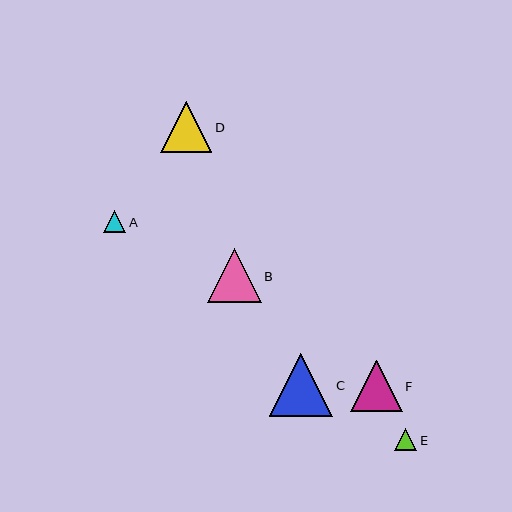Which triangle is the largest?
Triangle C is the largest with a size of approximately 63 pixels.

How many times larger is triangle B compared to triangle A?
Triangle B is approximately 2.5 times the size of triangle A.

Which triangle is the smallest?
Triangle A is the smallest with a size of approximately 22 pixels.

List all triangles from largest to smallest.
From largest to smallest: C, B, F, D, E, A.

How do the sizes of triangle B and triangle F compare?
Triangle B and triangle F are approximately the same size.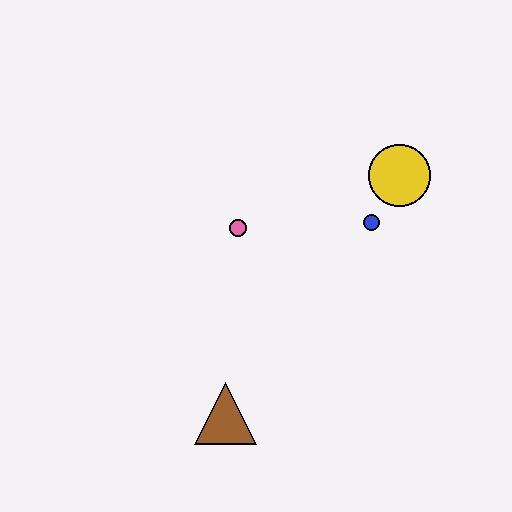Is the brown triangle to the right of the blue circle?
No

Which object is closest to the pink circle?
The blue circle is closest to the pink circle.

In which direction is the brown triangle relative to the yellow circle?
The brown triangle is below the yellow circle.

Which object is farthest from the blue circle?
The brown triangle is farthest from the blue circle.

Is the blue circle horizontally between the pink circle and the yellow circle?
Yes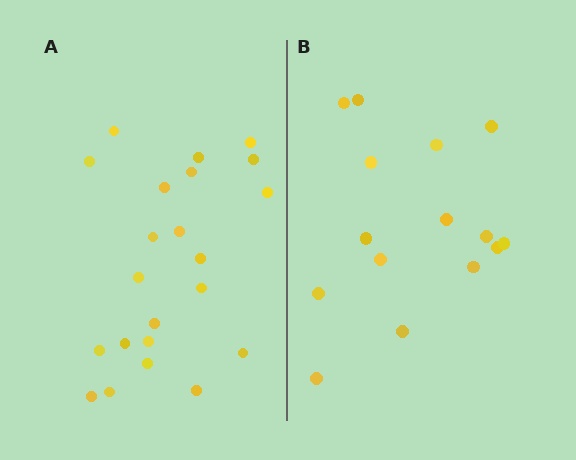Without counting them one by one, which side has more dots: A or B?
Region A (the left region) has more dots.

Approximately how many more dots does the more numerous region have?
Region A has roughly 8 or so more dots than region B.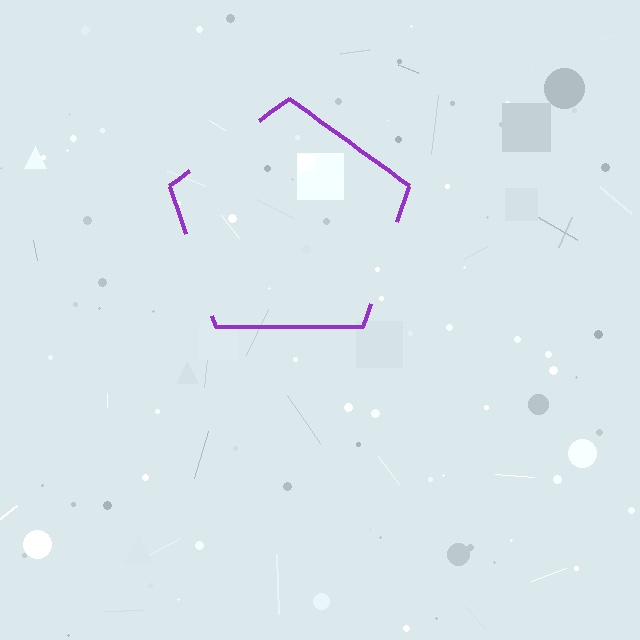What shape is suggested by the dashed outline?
The dashed outline suggests a pentagon.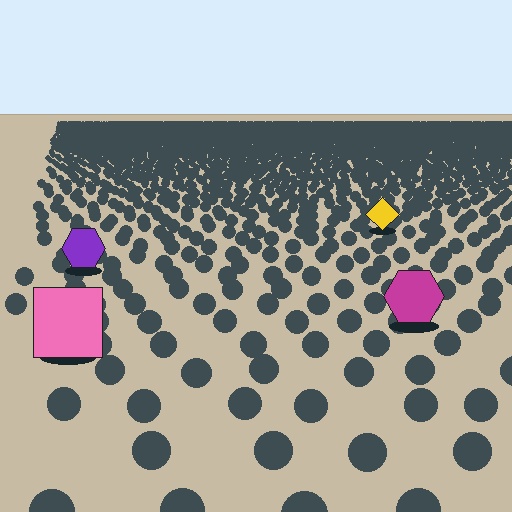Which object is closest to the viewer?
The pink square is closest. The texture marks near it are larger and more spread out.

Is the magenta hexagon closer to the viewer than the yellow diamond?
Yes. The magenta hexagon is closer — you can tell from the texture gradient: the ground texture is coarser near it.